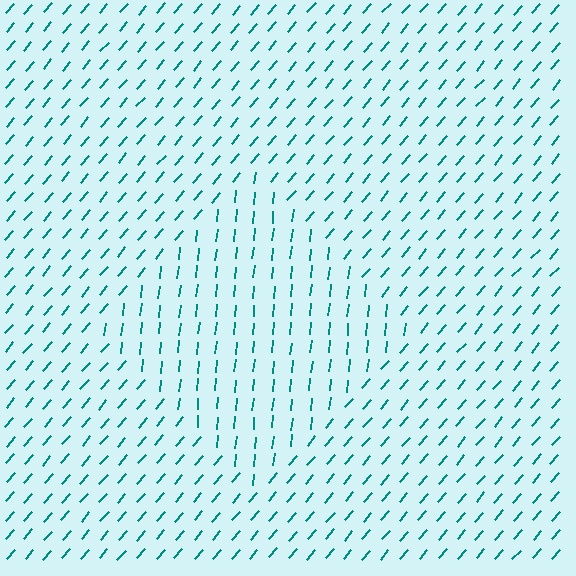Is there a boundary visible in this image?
Yes, there is a texture boundary formed by a change in line orientation.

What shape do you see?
I see a diamond.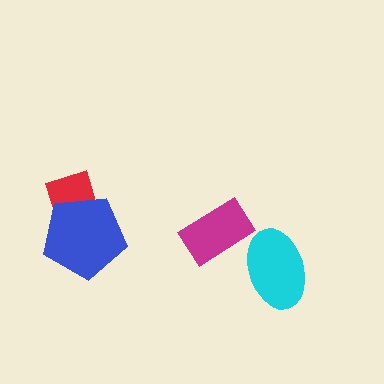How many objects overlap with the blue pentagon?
1 object overlaps with the blue pentagon.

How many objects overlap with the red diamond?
1 object overlaps with the red diamond.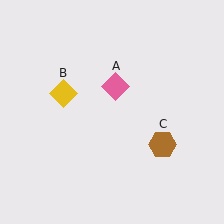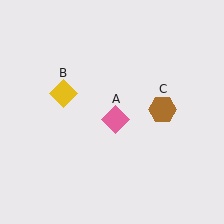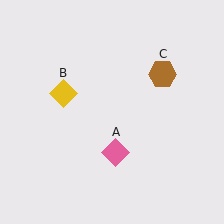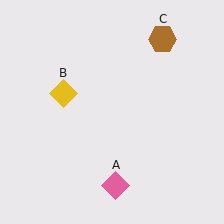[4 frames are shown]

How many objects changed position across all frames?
2 objects changed position: pink diamond (object A), brown hexagon (object C).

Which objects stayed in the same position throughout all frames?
Yellow diamond (object B) remained stationary.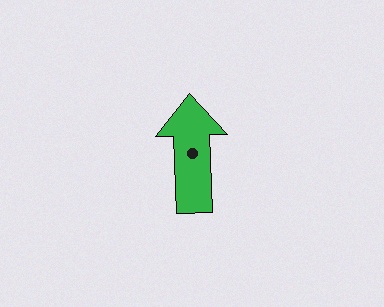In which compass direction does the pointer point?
North.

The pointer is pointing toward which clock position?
Roughly 12 o'clock.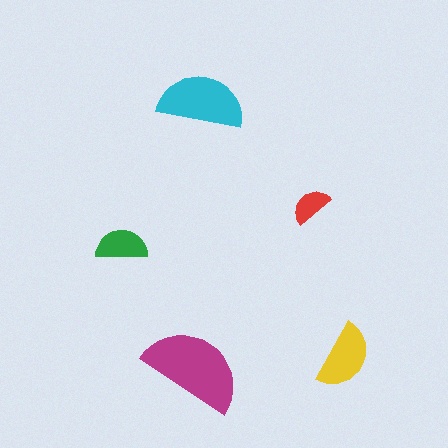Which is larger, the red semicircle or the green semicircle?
The green one.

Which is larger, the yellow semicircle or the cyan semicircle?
The cyan one.